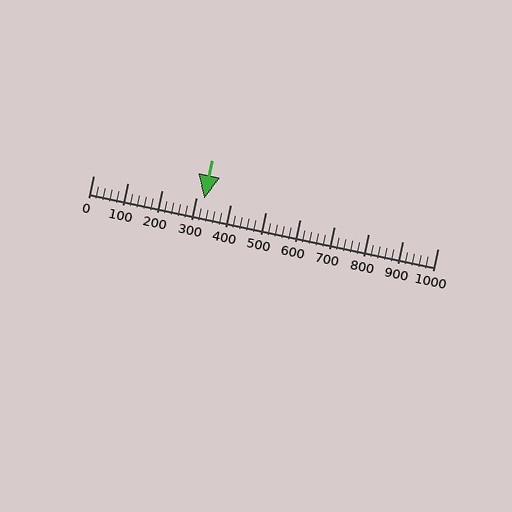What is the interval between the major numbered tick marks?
The major tick marks are spaced 100 units apart.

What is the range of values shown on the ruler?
The ruler shows values from 0 to 1000.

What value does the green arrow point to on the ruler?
The green arrow points to approximately 321.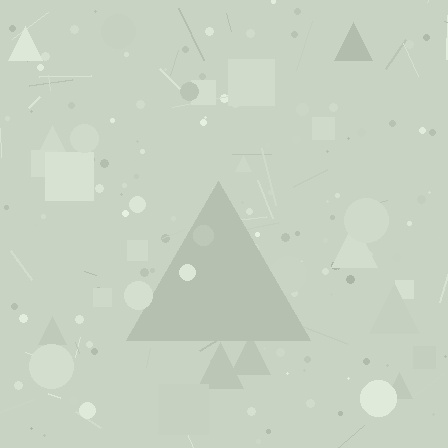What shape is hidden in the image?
A triangle is hidden in the image.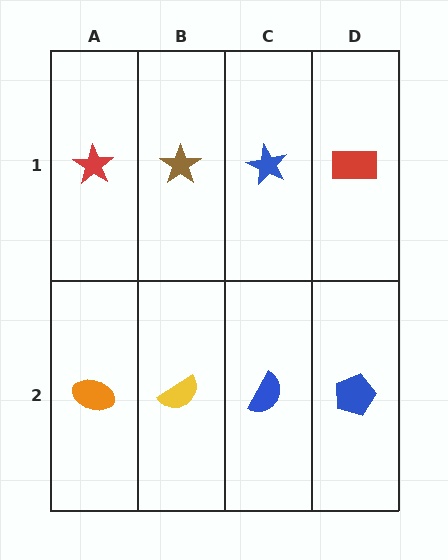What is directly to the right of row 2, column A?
A yellow semicircle.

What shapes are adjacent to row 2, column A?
A red star (row 1, column A), a yellow semicircle (row 2, column B).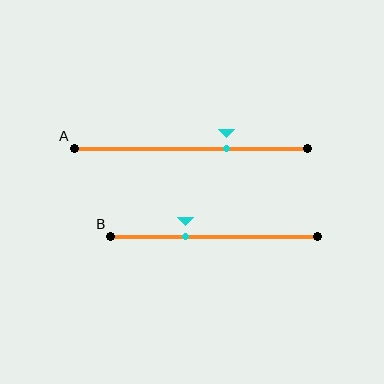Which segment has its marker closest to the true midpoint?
Segment B has its marker closest to the true midpoint.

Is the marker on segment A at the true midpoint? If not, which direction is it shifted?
No, the marker on segment A is shifted to the right by about 15% of the segment length.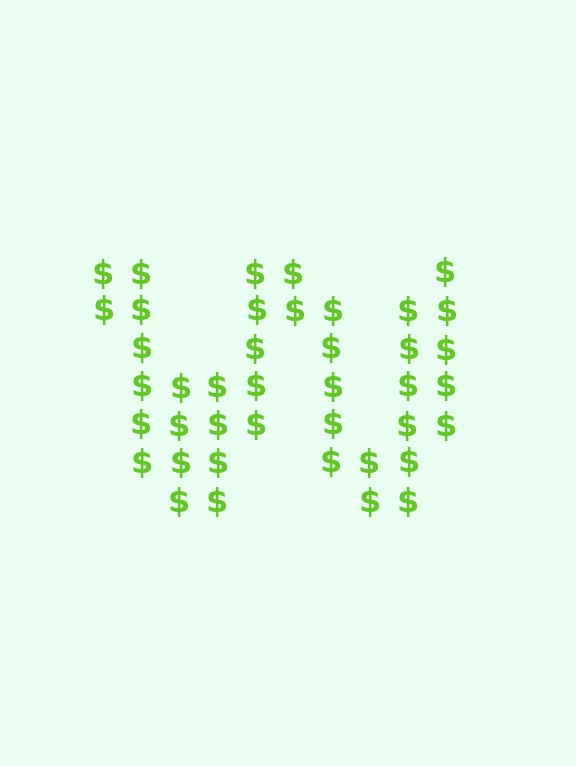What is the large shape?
The large shape is the letter W.